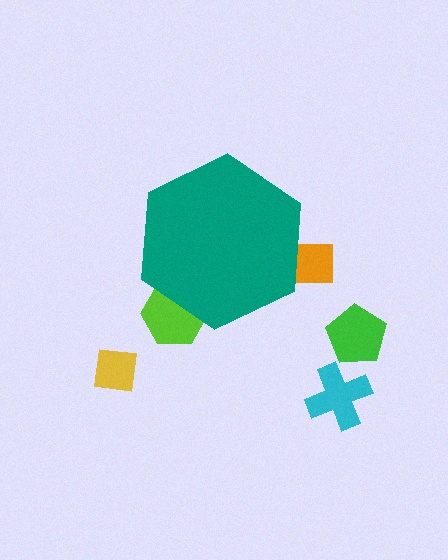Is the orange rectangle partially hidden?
Yes, the orange rectangle is partially hidden behind the teal hexagon.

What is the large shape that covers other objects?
A teal hexagon.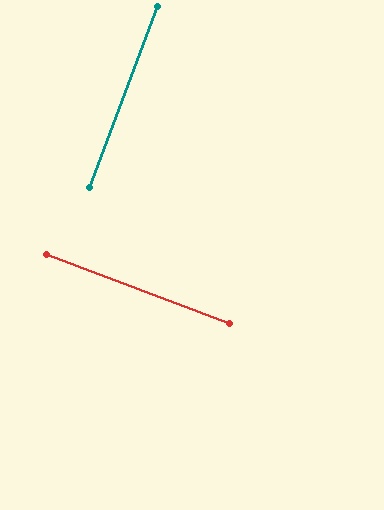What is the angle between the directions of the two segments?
Approximately 90 degrees.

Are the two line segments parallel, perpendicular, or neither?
Perpendicular — they meet at approximately 90°.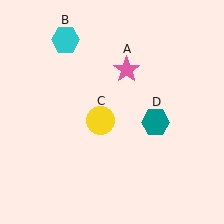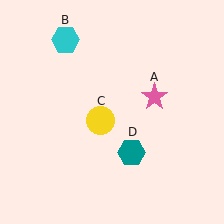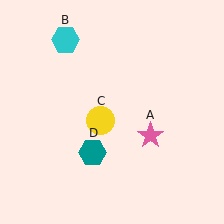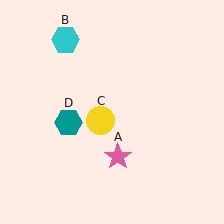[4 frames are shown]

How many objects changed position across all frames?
2 objects changed position: pink star (object A), teal hexagon (object D).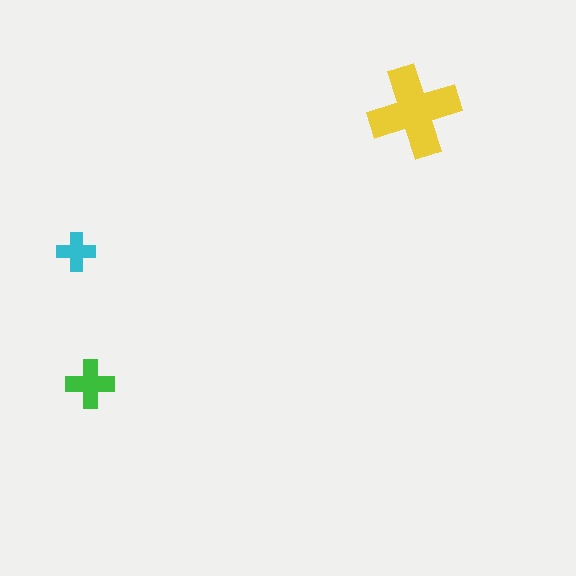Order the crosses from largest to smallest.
the yellow one, the green one, the cyan one.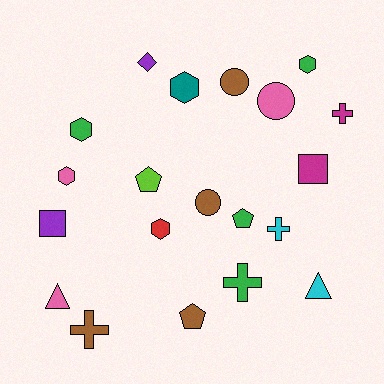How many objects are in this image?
There are 20 objects.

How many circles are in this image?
There are 3 circles.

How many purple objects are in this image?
There are 2 purple objects.